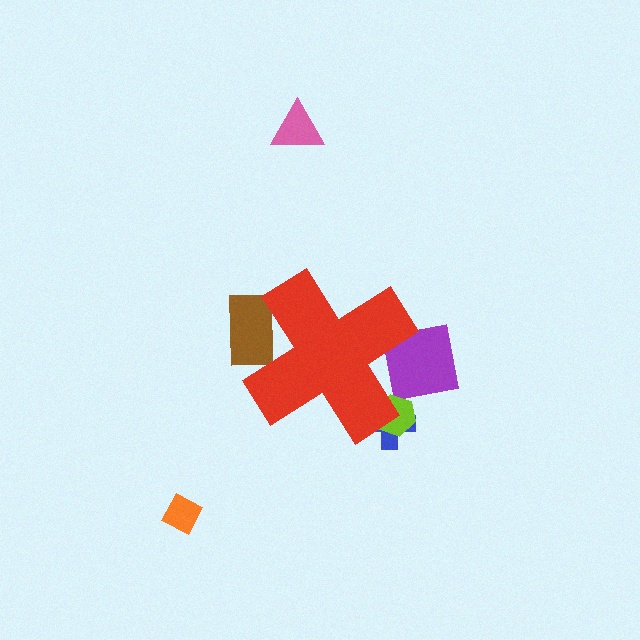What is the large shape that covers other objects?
A red cross.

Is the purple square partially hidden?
Yes, the purple square is partially hidden behind the red cross.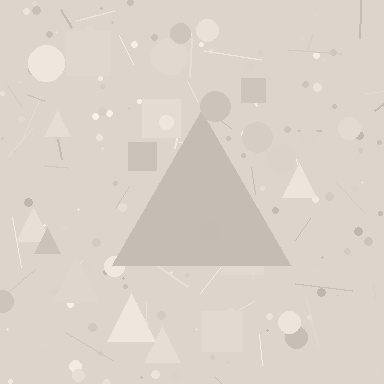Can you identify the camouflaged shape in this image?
The camouflaged shape is a triangle.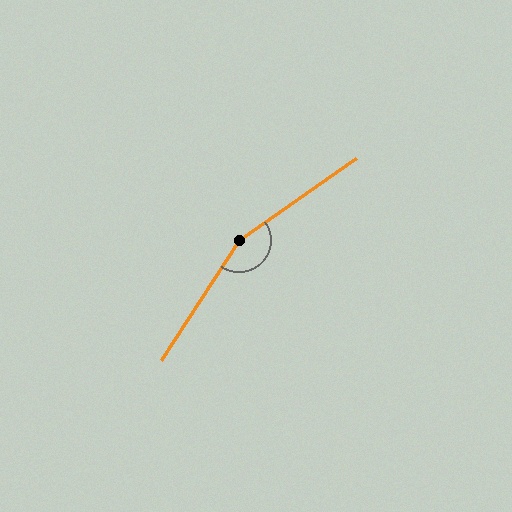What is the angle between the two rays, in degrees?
Approximately 158 degrees.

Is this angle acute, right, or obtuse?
It is obtuse.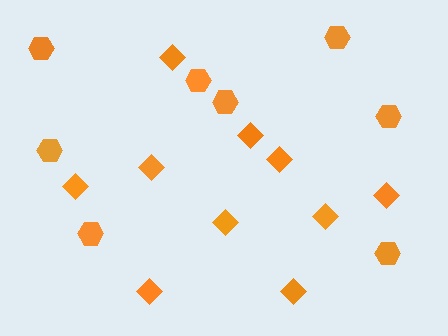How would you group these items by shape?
There are 2 groups: one group of diamonds (10) and one group of hexagons (8).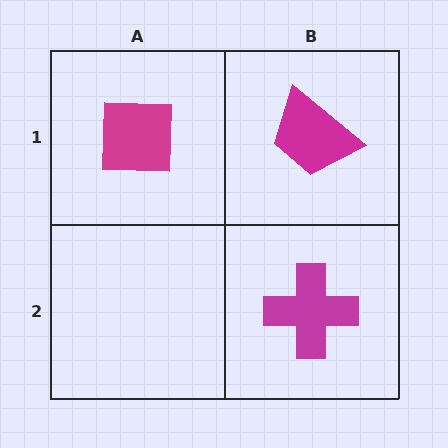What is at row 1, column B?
A magenta trapezoid.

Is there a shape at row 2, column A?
No, that cell is empty.